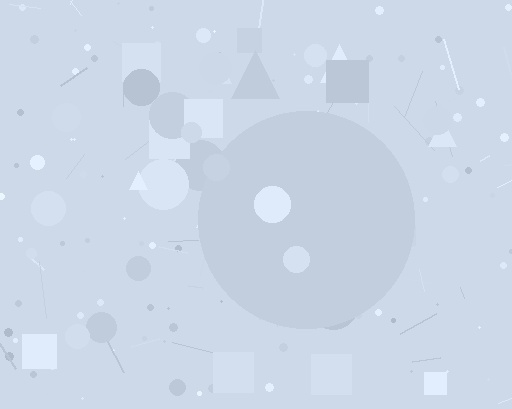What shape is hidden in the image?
A circle is hidden in the image.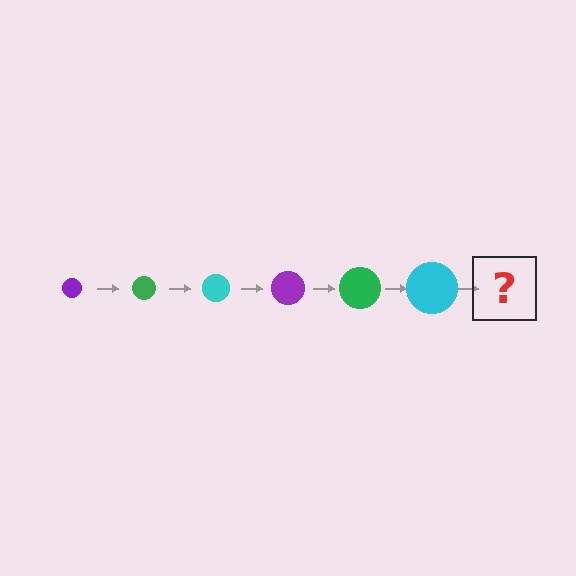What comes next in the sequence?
The next element should be a purple circle, larger than the previous one.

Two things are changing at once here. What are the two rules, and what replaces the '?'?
The two rules are that the circle grows larger each step and the color cycles through purple, green, and cyan. The '?' should be a purple circle, larger than the previous one.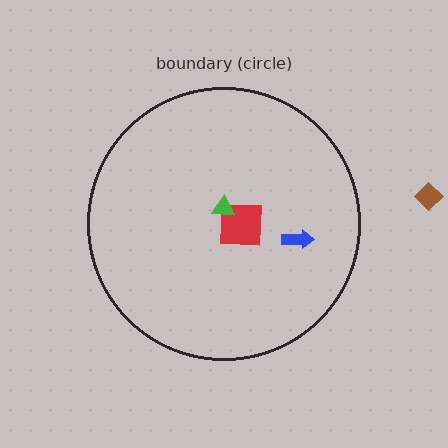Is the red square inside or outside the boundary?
Inside.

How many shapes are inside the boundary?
3 inside, 1 outside.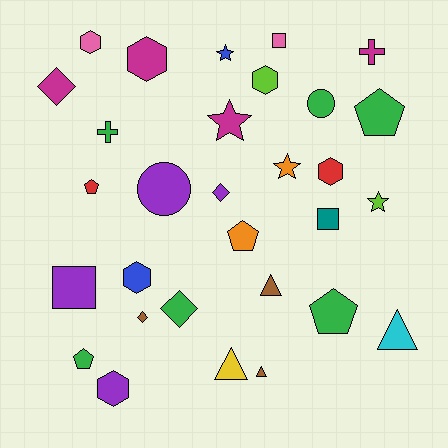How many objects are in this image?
There are 30 objects.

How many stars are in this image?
There are 4 stars.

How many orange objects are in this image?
There are 2 orange objects.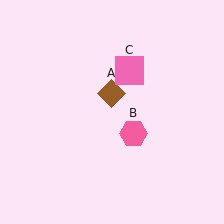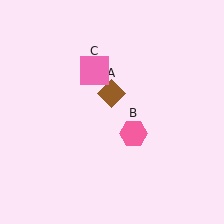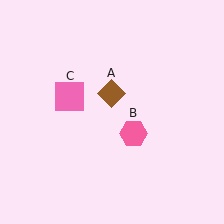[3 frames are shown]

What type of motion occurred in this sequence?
The pink square (object C) rotated counterclockwise around the center of the scene.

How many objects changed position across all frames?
1 object changed position: pink square (object C).